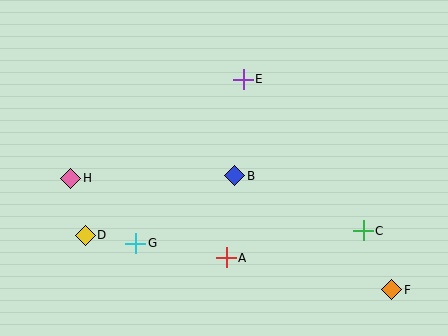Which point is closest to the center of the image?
Point B at (235, 176) is closest to the center.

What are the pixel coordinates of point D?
Point D is at (85, 235).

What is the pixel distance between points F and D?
The distance between F and D is 311 pixels.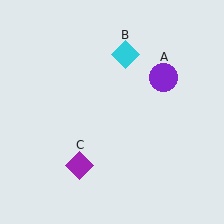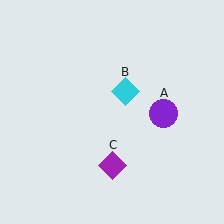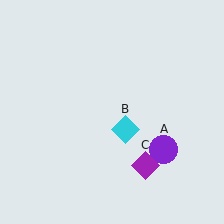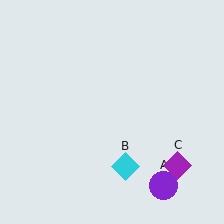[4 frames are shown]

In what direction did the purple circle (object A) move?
The purple circle (object A) moved down.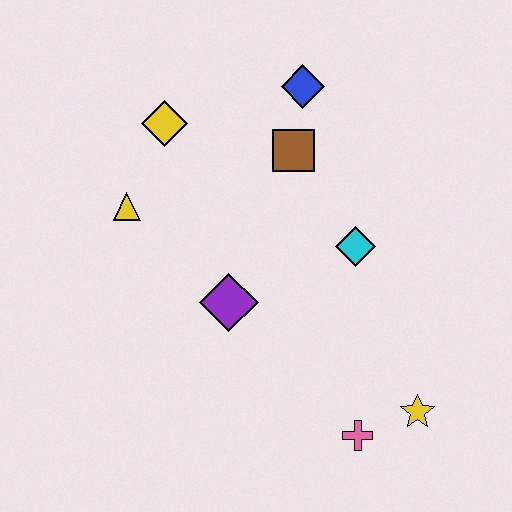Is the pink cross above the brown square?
No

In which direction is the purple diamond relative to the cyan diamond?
The purple diamond is to the left of the cyan diamond.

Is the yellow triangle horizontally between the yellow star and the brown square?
No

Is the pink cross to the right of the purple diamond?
Yes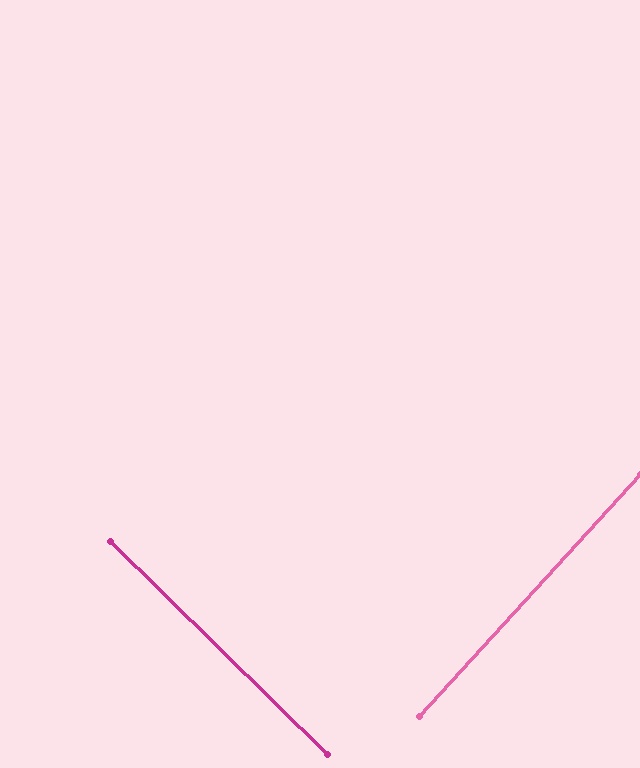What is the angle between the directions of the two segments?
Approximately 88 degrees.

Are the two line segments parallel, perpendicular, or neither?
Perpendicular — they meet at approximately 88°.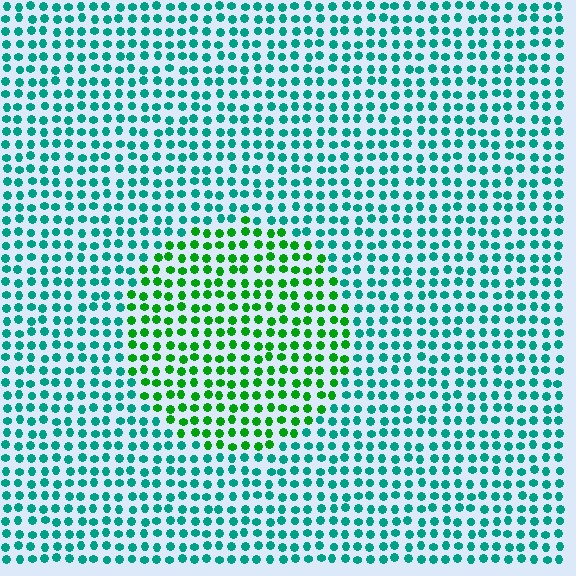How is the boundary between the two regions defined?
The boundary is defined purely by a slight shift in hue (about 45 degrees). Spacing, size, and orientation are identical on both sides.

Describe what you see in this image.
The image is filled with small teal elements in a uniform arrangement. A circle-shaped region is visible where the elements are tinted to a slightly different hue, forming a subtle color boundary.